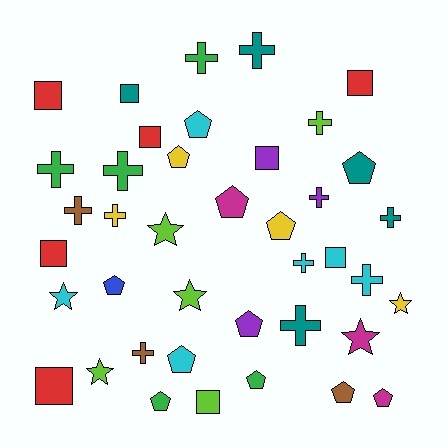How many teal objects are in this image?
There are 5 teal objects.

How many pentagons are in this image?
There are 12 pentagons.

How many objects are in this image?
There are 40 objects.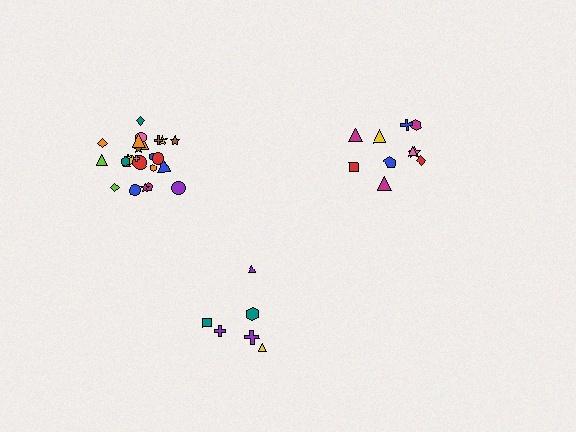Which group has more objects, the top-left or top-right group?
The top-left group.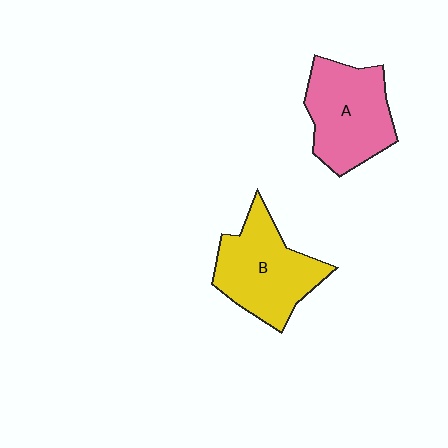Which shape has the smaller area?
Shape A (pink).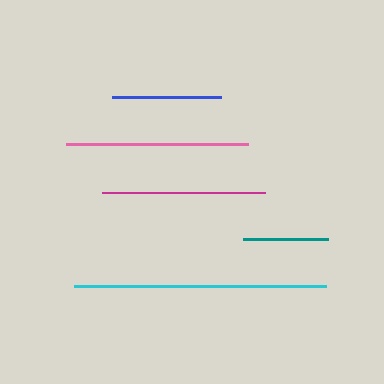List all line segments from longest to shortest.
From longest to shortest: cyan, pink, magenta, blue, teal.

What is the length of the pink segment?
The pink segment is approximately 182 pixels long.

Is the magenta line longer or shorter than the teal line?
The magenta line is longer than the teal line.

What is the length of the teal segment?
The teal segment is approximately 85 pixels long.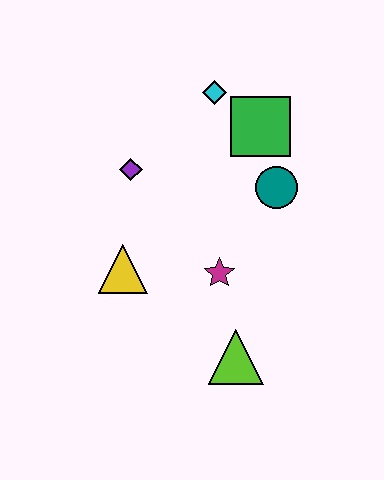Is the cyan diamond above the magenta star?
Yes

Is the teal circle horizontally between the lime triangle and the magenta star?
No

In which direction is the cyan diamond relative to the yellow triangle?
The cyan diamond is above the yellow triangle.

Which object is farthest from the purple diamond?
The lime triangle is farthest from the purple diamond.